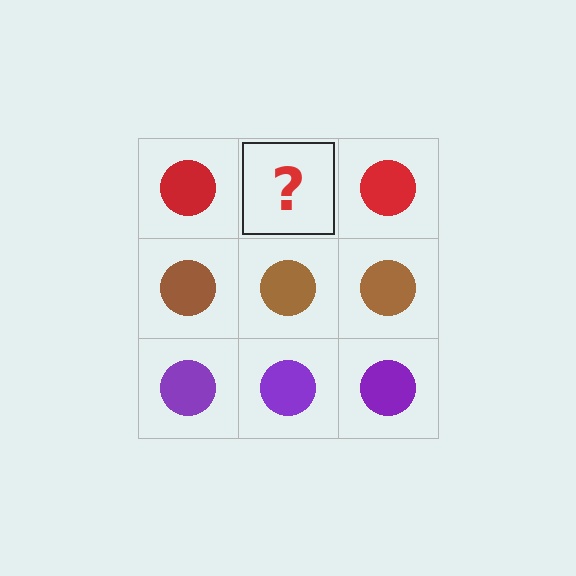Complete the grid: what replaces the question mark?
The question mark should be replaced with a red circle.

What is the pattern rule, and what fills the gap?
The rule is that each row has a consistent color. The gap should be filled with a red circle.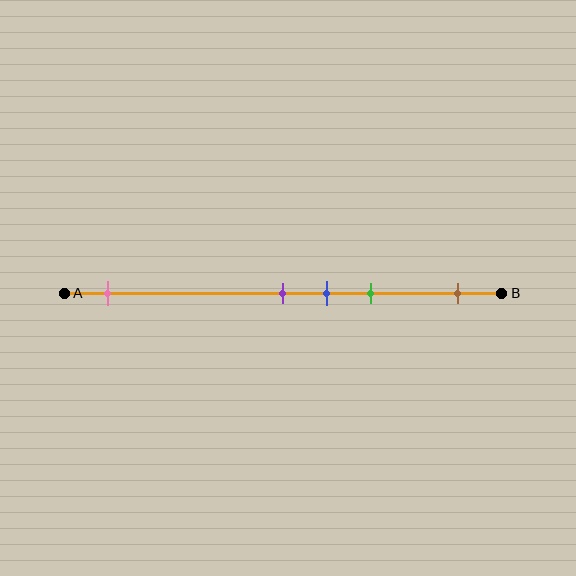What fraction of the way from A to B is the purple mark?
The purple mark is approximately 50% (0.5) of the way from A to B.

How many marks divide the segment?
There are 5 marks dividing the segment.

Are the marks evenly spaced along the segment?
No, the marks are not evenly spaced.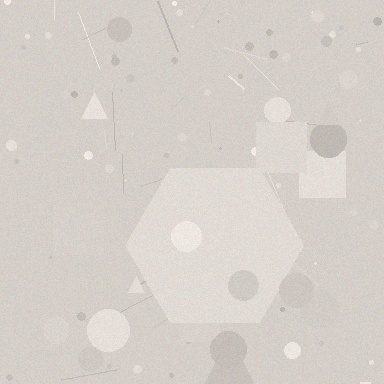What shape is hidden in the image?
A hexagon is hidden in the image.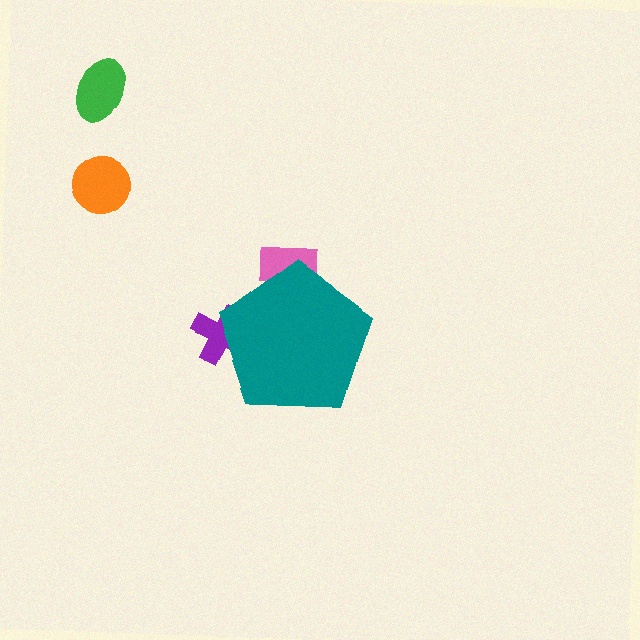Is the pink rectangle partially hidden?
Yes, the pink rectangle is partially hidden behind the teal pentagon.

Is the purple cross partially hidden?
Yes, the purple cross is partially hidden behind the teal pentagon.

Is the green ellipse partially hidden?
No, the green ellipse is fully visible.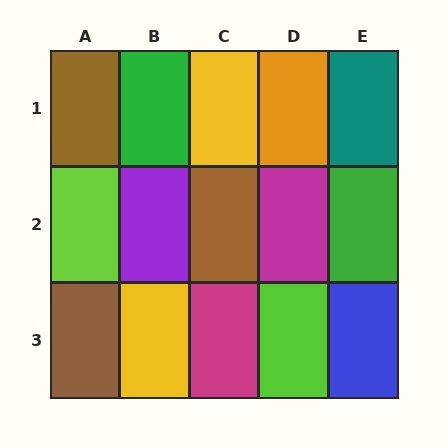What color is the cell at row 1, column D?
Orange.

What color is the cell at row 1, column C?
Yellow.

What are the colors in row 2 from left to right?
Lime, purple, brown, magenta, green.